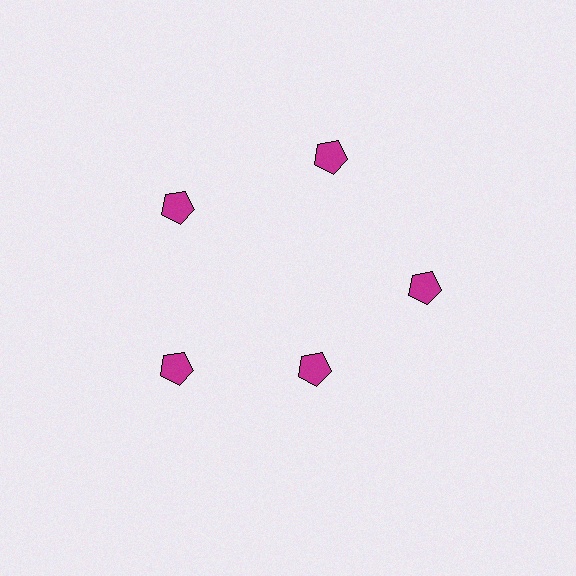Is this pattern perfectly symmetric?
No. The 5 magenta pentagons are arranged in a ring, but one element near the 5 o'clock position is pulled inward toward the center, breaking the 5-fold rotational symmetry.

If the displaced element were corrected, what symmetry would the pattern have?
It would have 5-fold rotational symmetry — the pattern would map onto itself every 72 degrees.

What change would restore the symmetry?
The symmetry would be restored by moving it outward, back onto the ring so that all 5 pentagons sit at equal angles and equal distance from the center.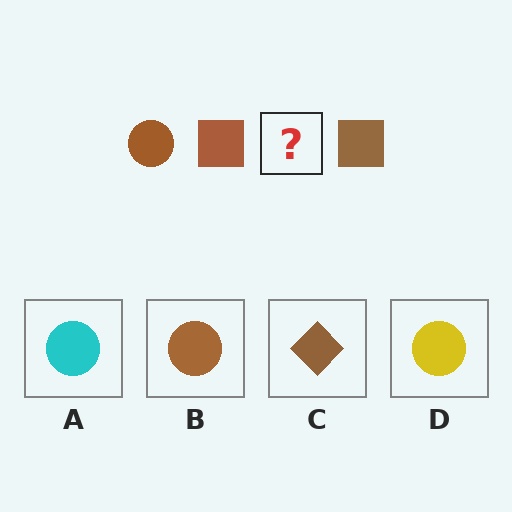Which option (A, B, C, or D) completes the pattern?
B.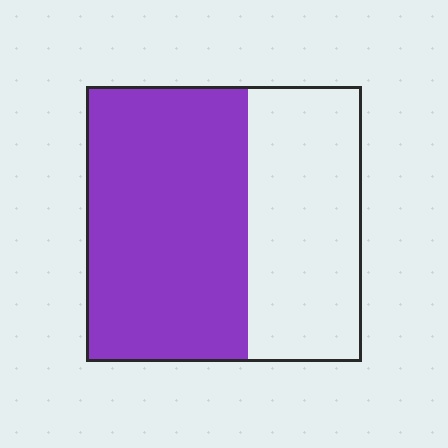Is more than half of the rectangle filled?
Yes.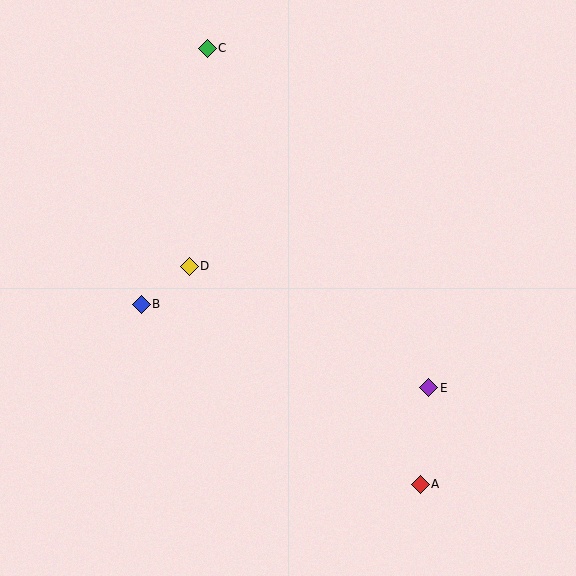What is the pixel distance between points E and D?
The distance between E and D is 268 pixels.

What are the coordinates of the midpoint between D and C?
The midpoint between D and C is at (198, 157).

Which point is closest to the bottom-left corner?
Point B is closest to the bottom-left corner.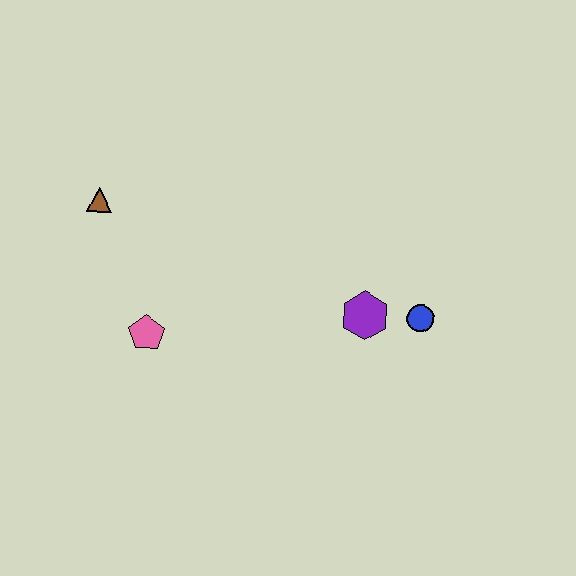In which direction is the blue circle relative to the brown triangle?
The blue circle is to the right of the brown triangle.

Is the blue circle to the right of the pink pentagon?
Yes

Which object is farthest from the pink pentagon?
The blue circle is farthest from the pink pentagon.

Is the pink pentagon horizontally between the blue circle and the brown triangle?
Yes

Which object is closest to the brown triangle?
The pink pentagon is closest to the brown triangle.